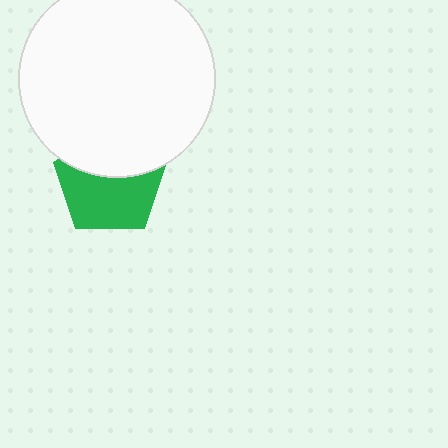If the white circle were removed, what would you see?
You would see the complete green pentagon.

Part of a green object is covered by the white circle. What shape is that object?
It is a pentagon.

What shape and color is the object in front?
The object in front is a white circle.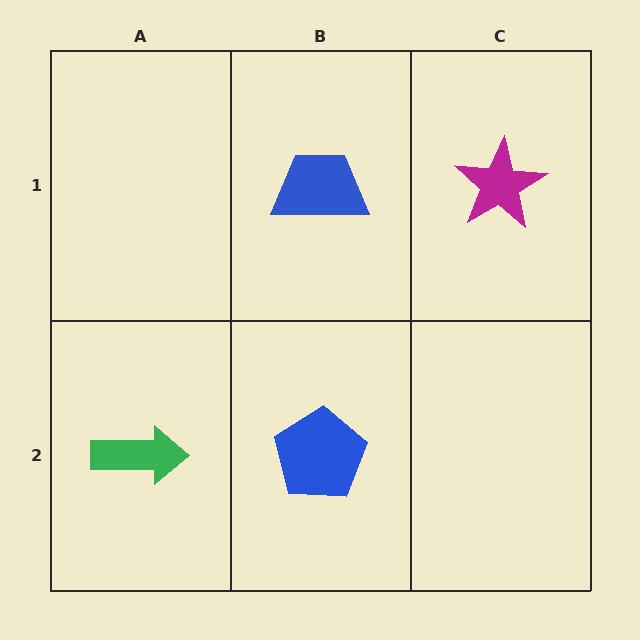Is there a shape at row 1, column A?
No, that cell is empty.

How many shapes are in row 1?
2 shapes.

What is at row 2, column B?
A blue pentagon.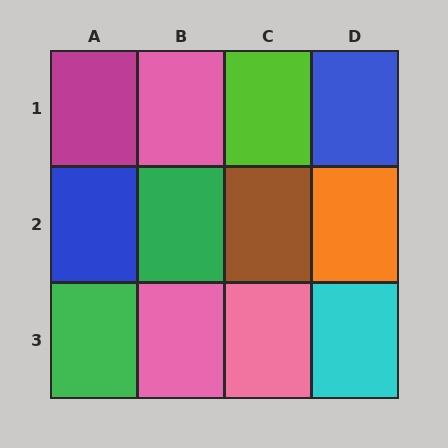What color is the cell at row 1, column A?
Magenta.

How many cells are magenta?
1 cell is magenta.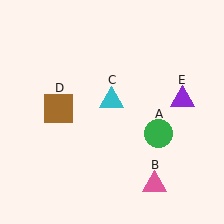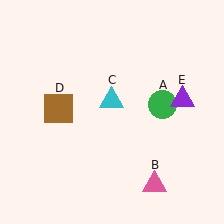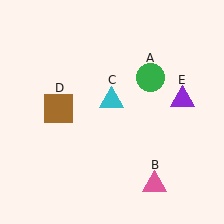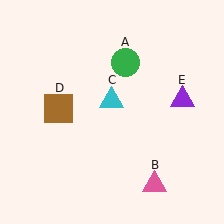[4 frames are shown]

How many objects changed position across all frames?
1 object changed position: green circle (object A).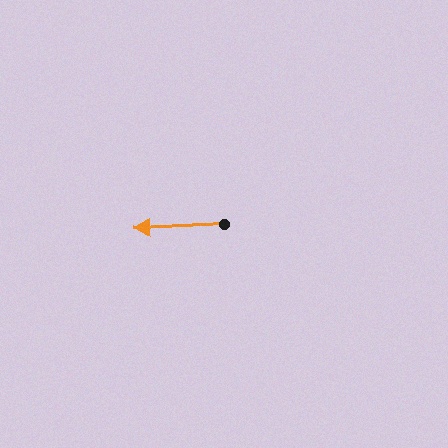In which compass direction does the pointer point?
West.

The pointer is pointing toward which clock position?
Roughly 9 o'clock.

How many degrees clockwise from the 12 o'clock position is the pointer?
Approximately 270 degrees.